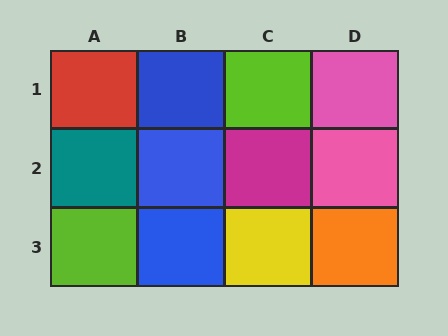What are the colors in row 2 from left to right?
Teal, blue, magenta, pink.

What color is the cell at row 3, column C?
Yellow.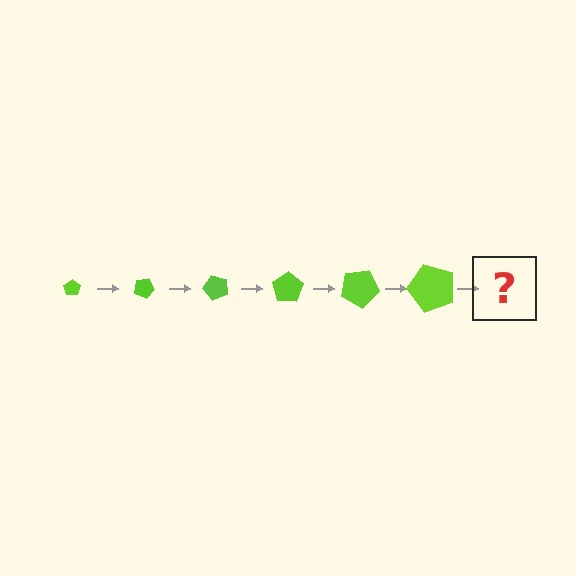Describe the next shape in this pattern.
It should be a pentagon, larger than the previous one and rotated 150 degrees from the start.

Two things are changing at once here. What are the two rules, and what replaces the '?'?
The two rules are that the pentagon grows larger each step and it rotates 25 degrees each step. The '?' should be a pentagon, larger than the previous one and rotated 150 degrees from the start.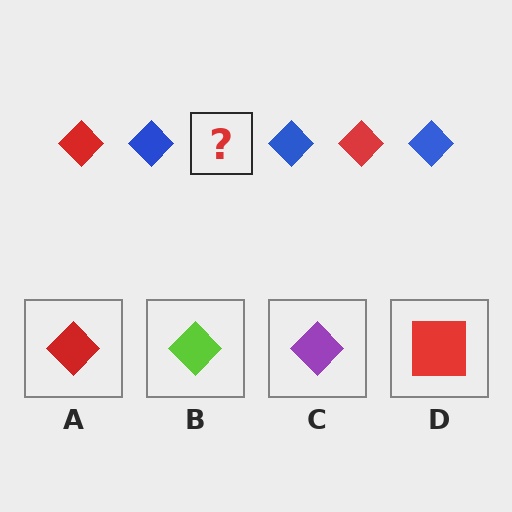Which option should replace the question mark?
Option A.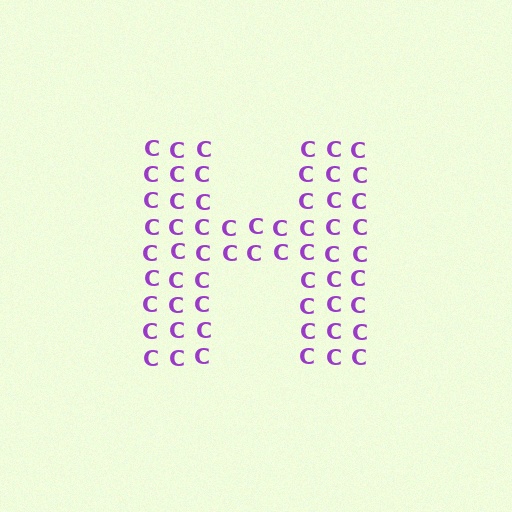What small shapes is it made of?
It is made of small letter C's.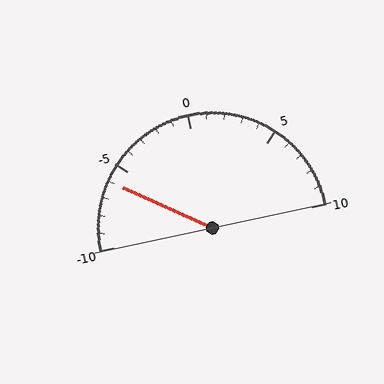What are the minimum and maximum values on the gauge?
The gauge ranges from -10 to 10.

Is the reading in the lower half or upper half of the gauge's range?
The reading is in the lower half of the range (-10 to 10).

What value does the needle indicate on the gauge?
The needle indicates approximately -6.